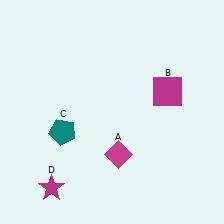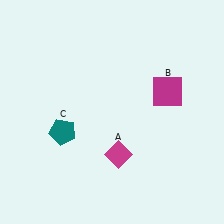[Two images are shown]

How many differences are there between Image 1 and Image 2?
There is 1 difference between the two images.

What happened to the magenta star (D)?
The magenta star (D) was removed in Image 2. It was in the bottom-left area of Image 1.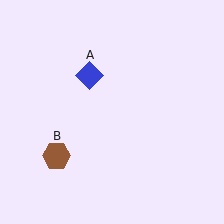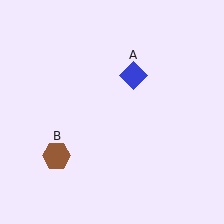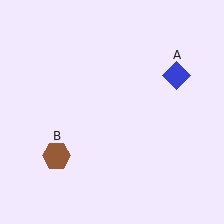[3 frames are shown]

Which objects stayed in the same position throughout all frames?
Brown hexagon (object B) remained stationary.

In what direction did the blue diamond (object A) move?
The blue diamond (object A) moved right.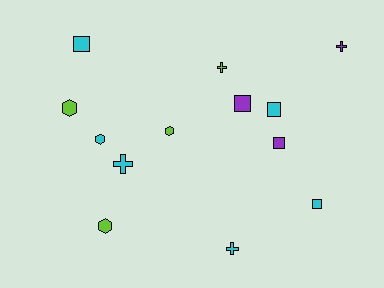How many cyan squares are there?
There are 3 cyan squares.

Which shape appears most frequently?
Square, with 5 objects.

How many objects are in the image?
There are 13 objects.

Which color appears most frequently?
Cyan, with 6 objects.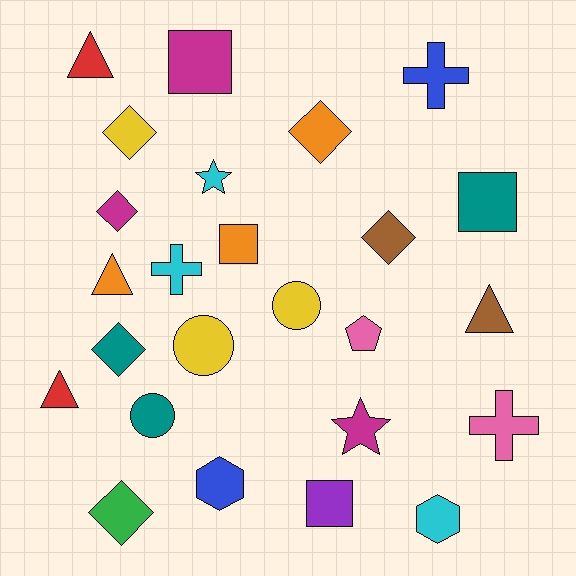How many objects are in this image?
There are 25 objects.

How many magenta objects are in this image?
There are 3 magenta objects.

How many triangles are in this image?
There are 4 triangles.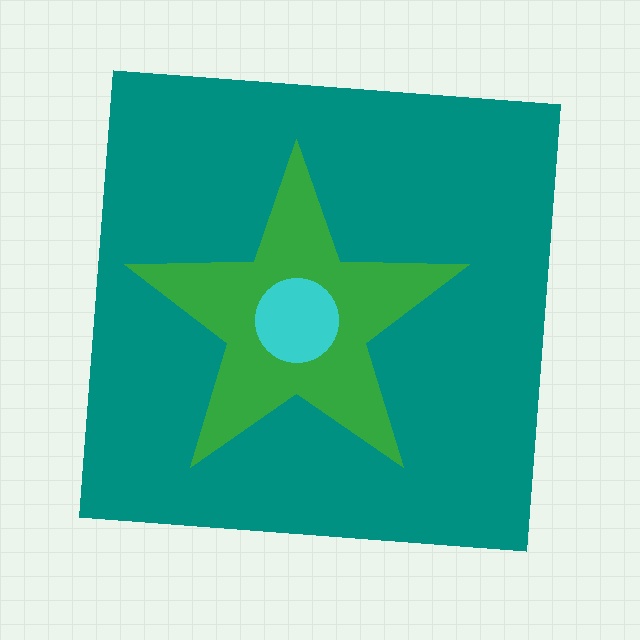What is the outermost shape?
The teal square.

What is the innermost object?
The cyan circle.